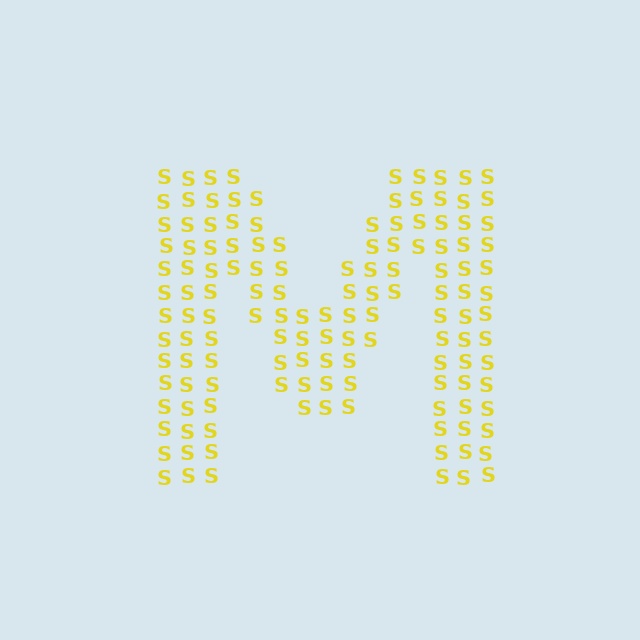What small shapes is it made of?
It is made of small letter S's.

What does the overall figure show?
The overall figure shows the letter M.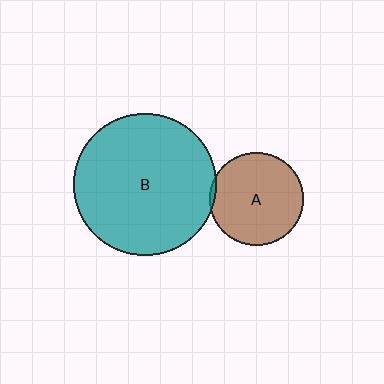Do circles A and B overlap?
Yes.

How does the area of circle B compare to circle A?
Approximately 2.3 times.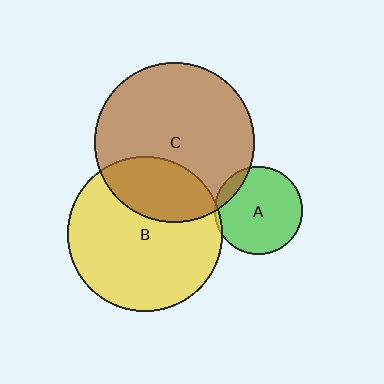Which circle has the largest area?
Circle C (brown).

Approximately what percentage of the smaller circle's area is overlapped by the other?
Approximately 10%.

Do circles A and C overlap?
Yes.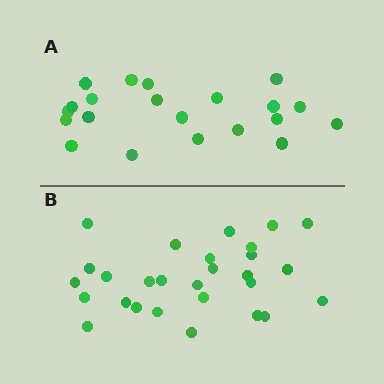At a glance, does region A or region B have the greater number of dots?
Region B (the bottom region) has more dots.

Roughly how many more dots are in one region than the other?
Region B has roughly 8 or so more dots than region A.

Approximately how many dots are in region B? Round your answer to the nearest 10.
About 30 dots. (The exact count is 28, which rounds to 30.)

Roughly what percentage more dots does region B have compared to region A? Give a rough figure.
About 35% more.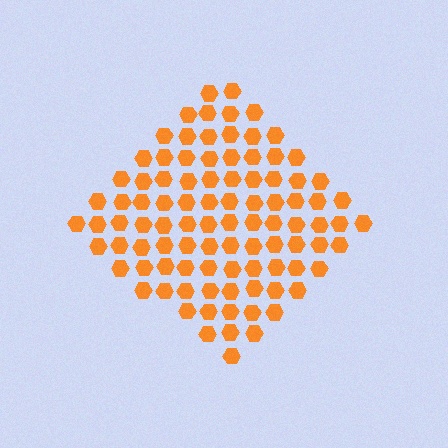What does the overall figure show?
The overall figure shows a diamond.